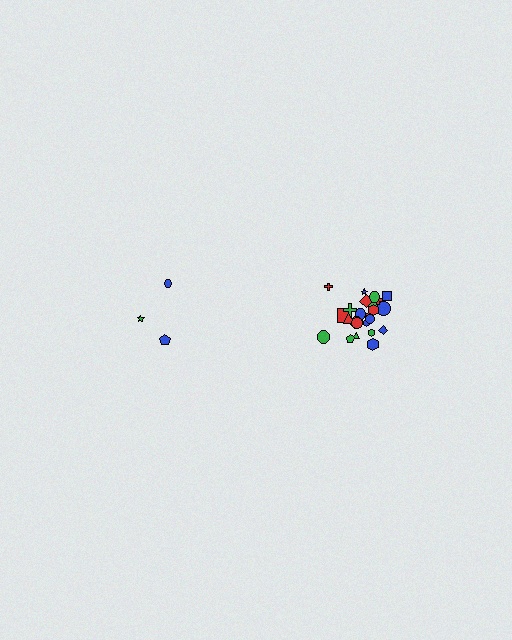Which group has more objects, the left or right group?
The right group.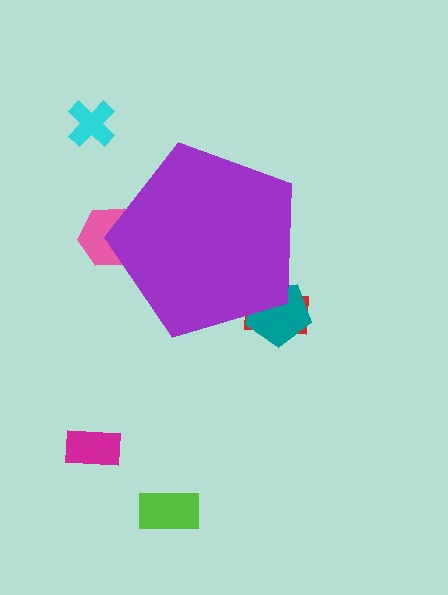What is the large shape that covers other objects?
A purple pentagon.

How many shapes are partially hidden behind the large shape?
3 shapes are partially hidden.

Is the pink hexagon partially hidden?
Yes, the pink hexagon is partially hidden behind the purple pentagon.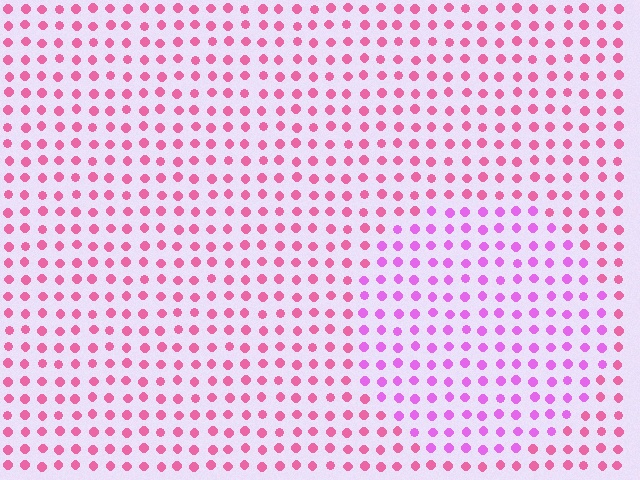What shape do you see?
I see a circle.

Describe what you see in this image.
The image is filled with small pink elements in a uniform arrangement. A circle-shaped region is visible where the elements are tinted to a slightly different hue, forming a subtle color boundary.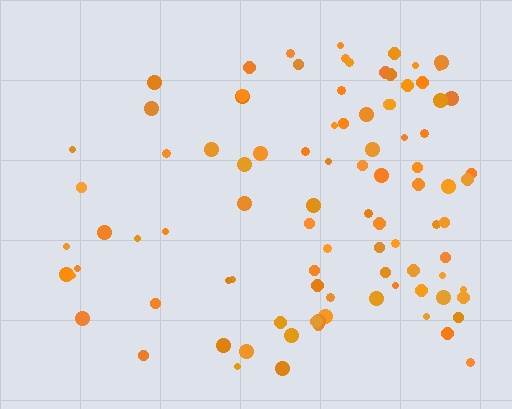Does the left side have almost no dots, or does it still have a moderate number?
Still a moderate number, just noticeably fewer than the right.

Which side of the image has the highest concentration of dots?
The right.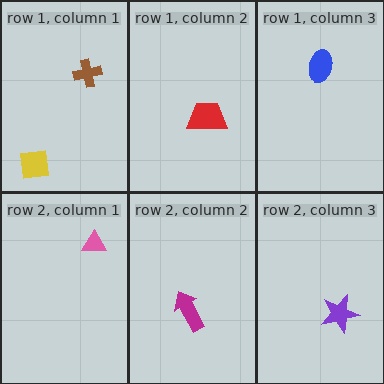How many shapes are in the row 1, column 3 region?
1.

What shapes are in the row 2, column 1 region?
The pink triangle.